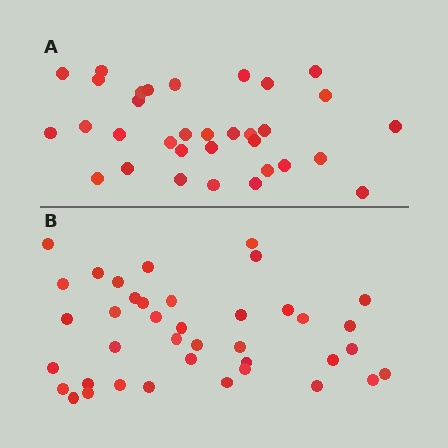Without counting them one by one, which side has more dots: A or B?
Region B (the bottom region) has more dots.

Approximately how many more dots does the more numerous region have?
Region B has about 6 more dots than region A.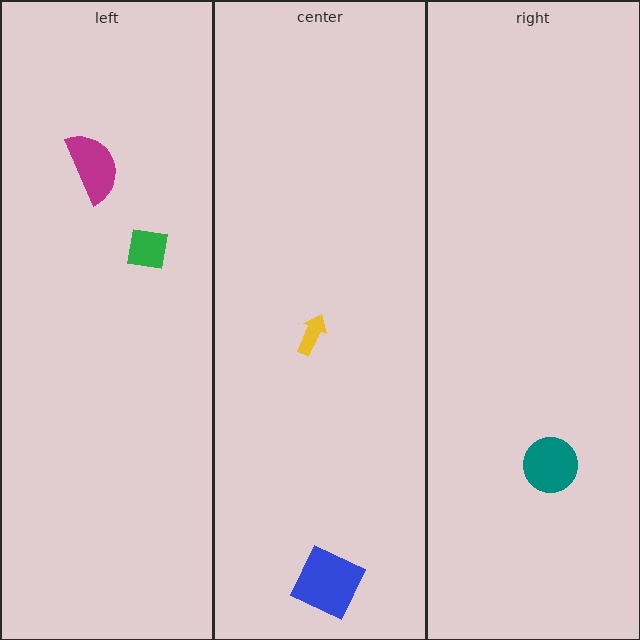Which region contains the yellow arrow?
The center region.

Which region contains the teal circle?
The right region.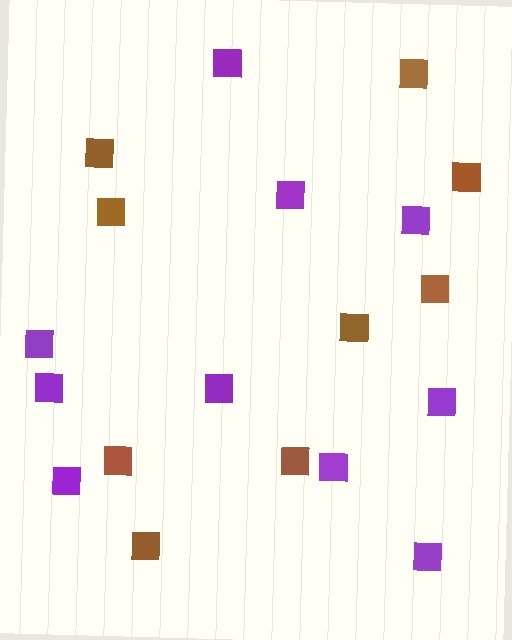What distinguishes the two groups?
There are 2 groups: one group of brown squares (9) and one group of purple squares (10).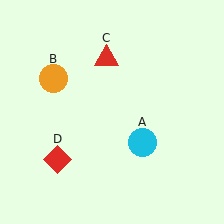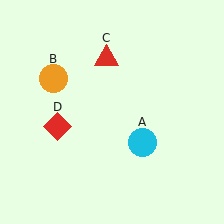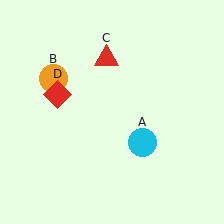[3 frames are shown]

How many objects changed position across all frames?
1 object changed position: red diamond (object D).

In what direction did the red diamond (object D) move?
The red diamond (object D) moved up.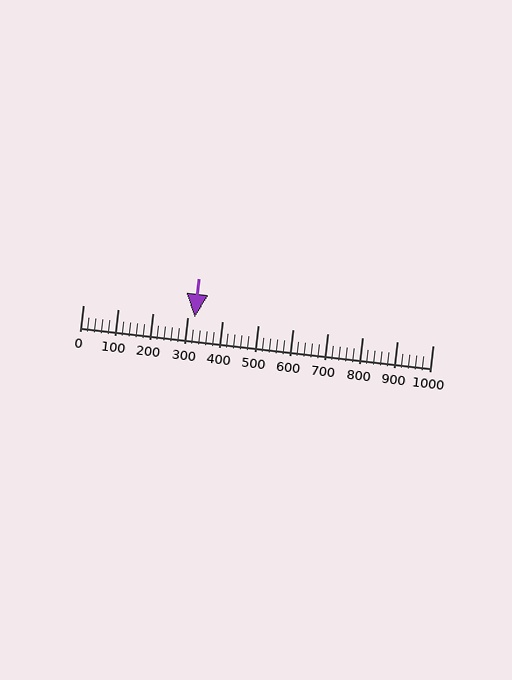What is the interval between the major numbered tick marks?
The major tick marks are spaced 100 units apart.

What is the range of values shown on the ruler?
The ruler shows values from 0 to 1000.